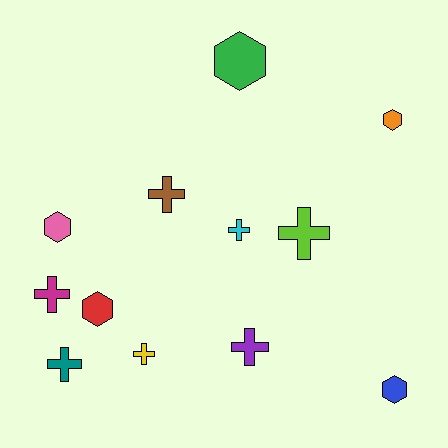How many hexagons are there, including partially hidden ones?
There are 5 hexagons.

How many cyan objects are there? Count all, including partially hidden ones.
There is 1 cyan object.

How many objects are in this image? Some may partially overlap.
There are 12 objects.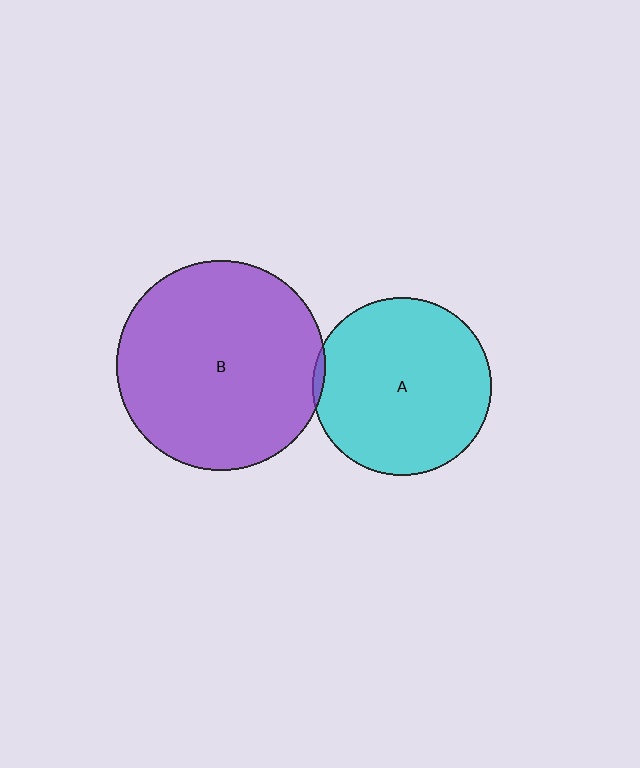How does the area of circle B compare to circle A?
Approximately 1.4 times.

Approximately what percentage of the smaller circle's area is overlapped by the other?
Approximately 5%.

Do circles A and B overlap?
Yes.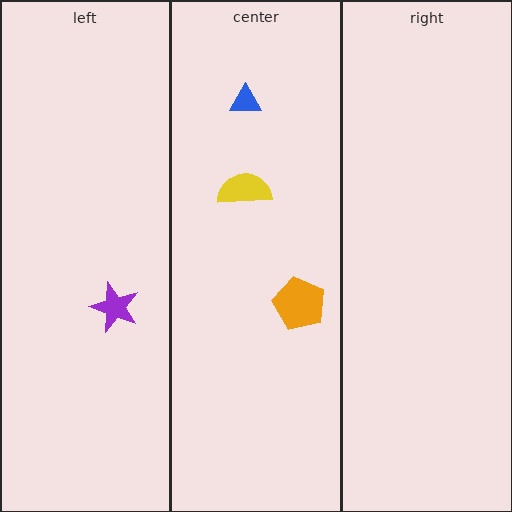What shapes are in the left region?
The purple star.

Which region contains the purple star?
The left region.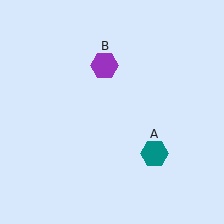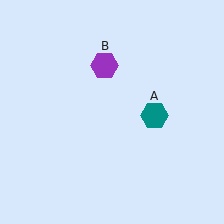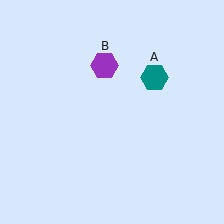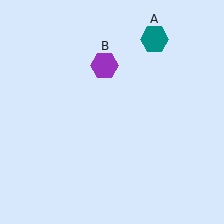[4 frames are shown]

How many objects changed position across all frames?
1 object changed position: teal hexagon (object A).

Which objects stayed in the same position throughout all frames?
Purple hexagon (object B) remained stationary.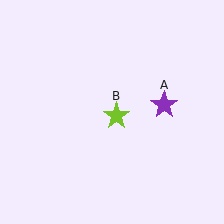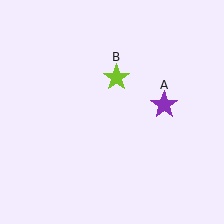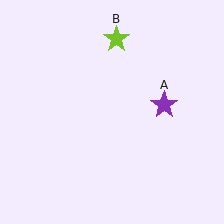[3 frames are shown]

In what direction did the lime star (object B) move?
The lime star (object B) moved up.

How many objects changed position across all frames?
1 object changed position: lime star (object B).